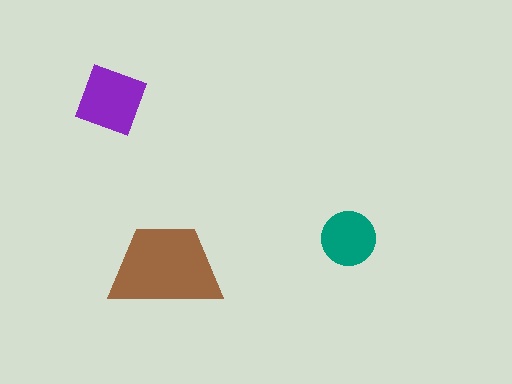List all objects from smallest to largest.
The teal circle, the purple diamond, the brown trapezoid.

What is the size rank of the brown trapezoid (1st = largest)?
1st.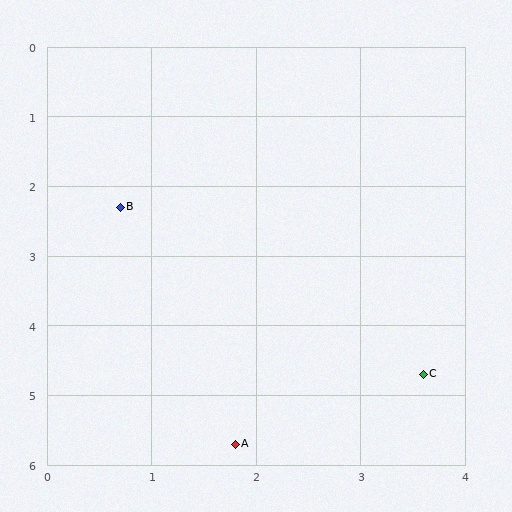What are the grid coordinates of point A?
Point A is at approximately (1.8, 5.7).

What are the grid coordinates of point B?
Point B is at approximately (0.7, 2.3).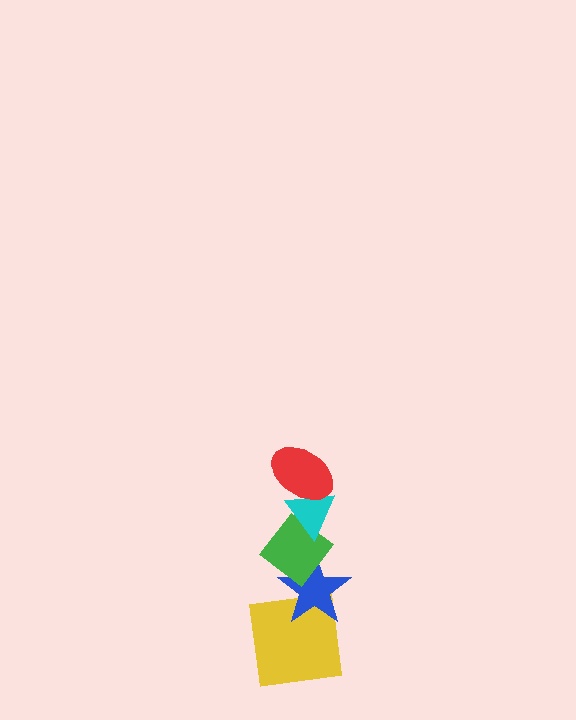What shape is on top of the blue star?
The green diamond is on top of the blue star.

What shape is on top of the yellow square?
The blue star is on top of the yellow square.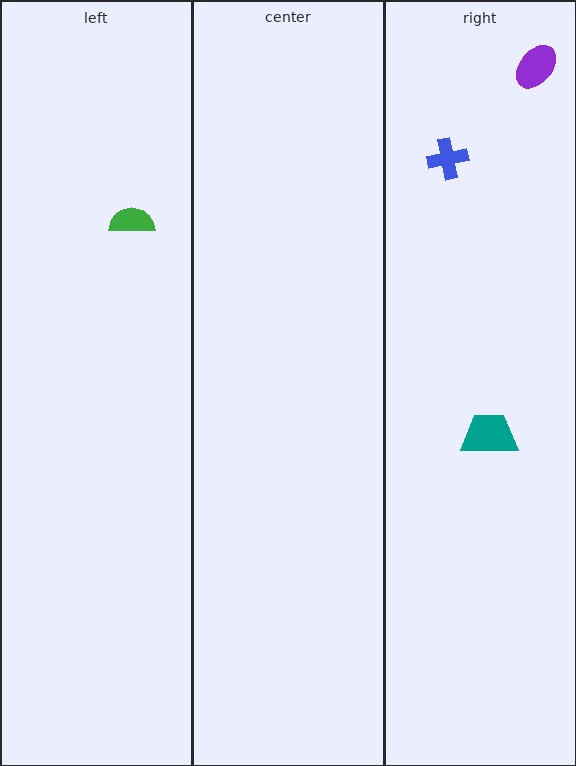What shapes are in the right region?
The blue cross, the purple ellipse, the teal trapezoid.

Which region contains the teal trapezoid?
The right region.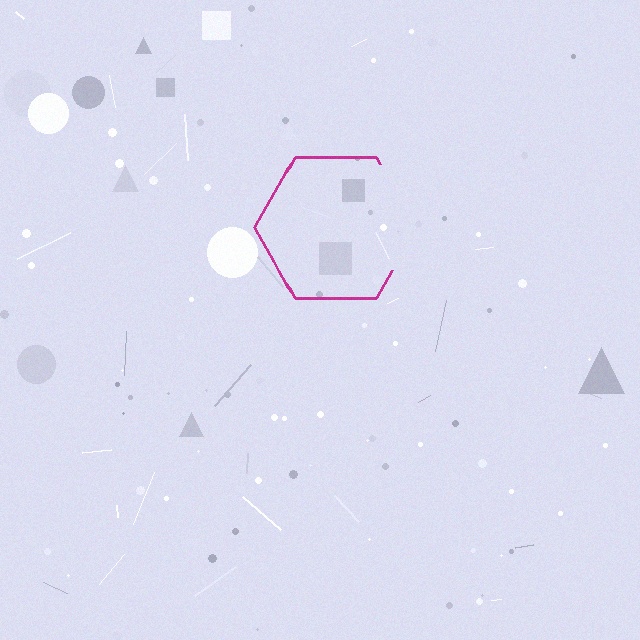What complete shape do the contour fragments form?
The contour fragments form a hexagon.